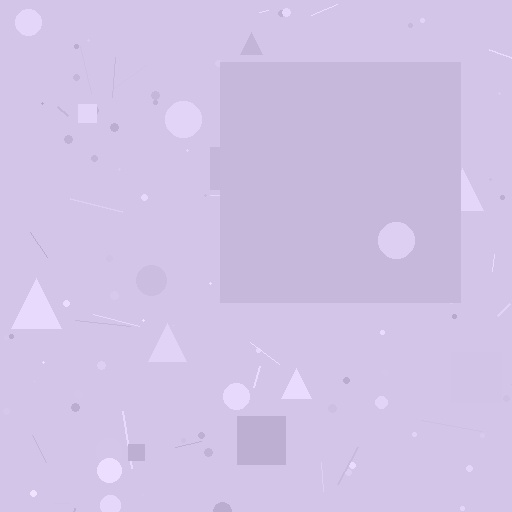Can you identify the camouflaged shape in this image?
The camouflaged shape is a square.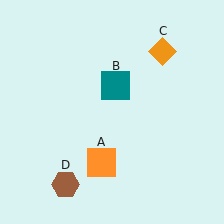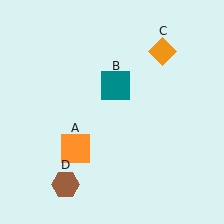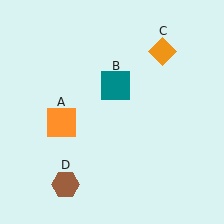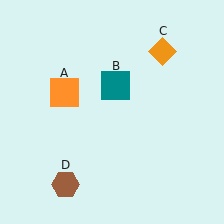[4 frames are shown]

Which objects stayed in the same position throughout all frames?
Teal square (object B) and orange diamond (object C) and brown hexagon (object D) remained stationary.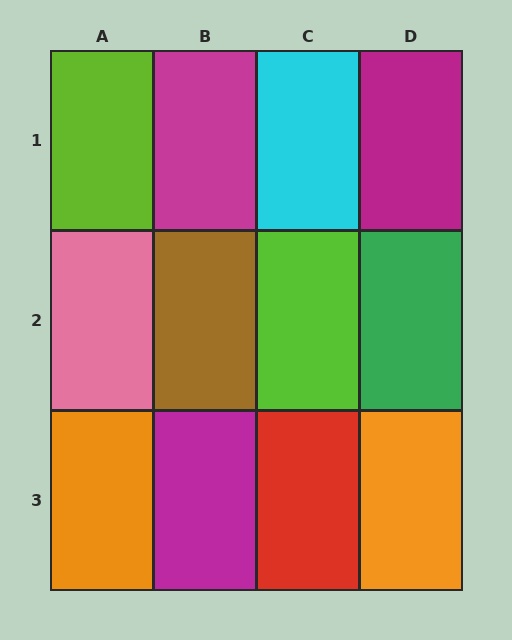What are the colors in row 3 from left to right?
Orange, magenta, red, orange.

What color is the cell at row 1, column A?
Lime.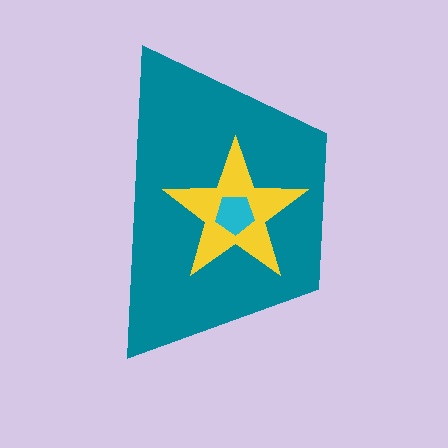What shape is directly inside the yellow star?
The cyan pentagon.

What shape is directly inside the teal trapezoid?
The yellow star.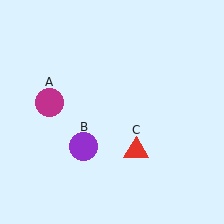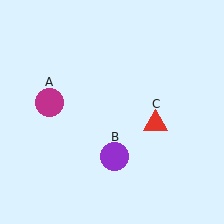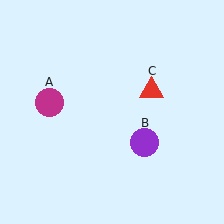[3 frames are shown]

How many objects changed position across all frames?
2 objects changed position: purple circle (object B), red triangle (object C).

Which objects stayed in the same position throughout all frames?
Magenta circle (object A) remained stationary.